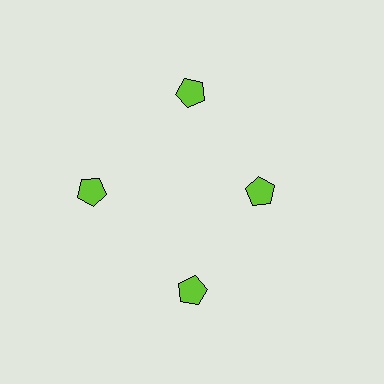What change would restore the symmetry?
The symmetry would be restored by moving it outward, back onto the ring so that all 4 pentagons sit at equal angles and equal distance from the center.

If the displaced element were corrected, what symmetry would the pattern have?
It would have 4-fold rotational symmetry — the pattern would map onto itself every 90 degrees.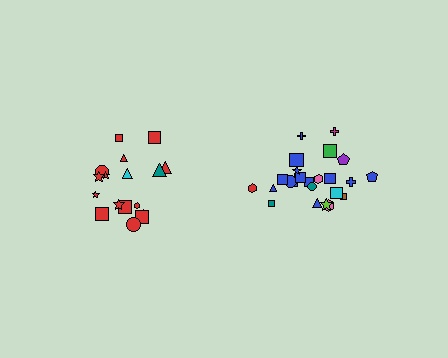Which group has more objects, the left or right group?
The right group.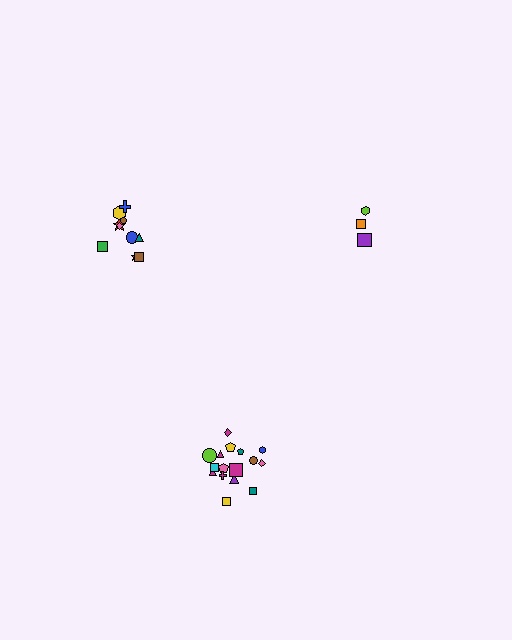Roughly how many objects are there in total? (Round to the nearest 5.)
Roughly 30 objects in total.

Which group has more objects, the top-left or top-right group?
The top-left group.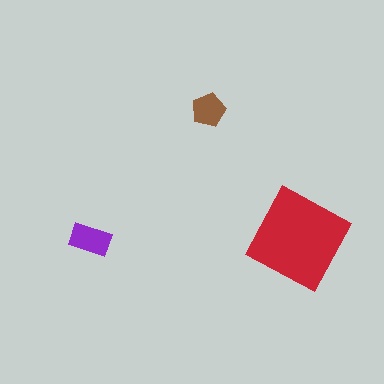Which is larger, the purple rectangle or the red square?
The red square.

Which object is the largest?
The red square.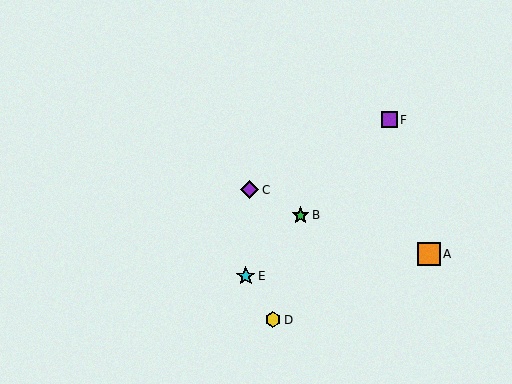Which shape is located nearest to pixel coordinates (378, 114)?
The purple square (labeled F) at (389, 120) is nearest to that location.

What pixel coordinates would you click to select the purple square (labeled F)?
Click at (389, 120) to select the purple square F.